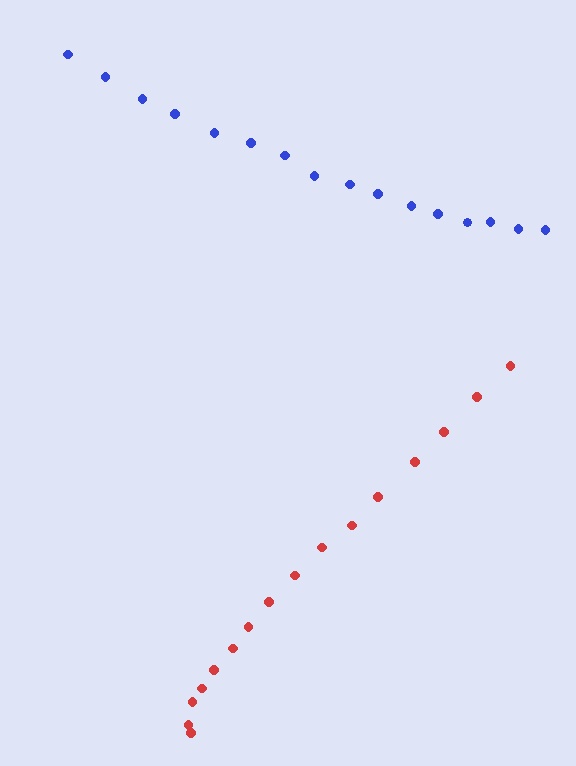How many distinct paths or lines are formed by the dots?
There are 2 distinct paths.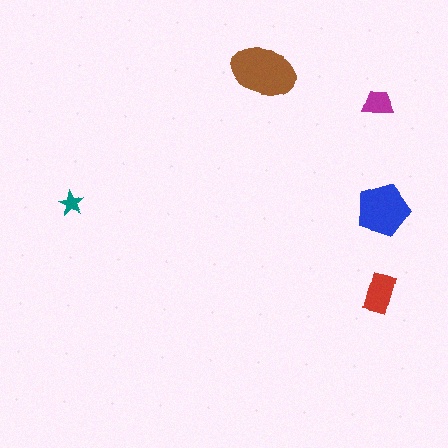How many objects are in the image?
There are 5 objects in the image.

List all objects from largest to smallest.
The brown ellipse, the blue pentagon, the red rectangle, the magenta trapezoid, the teal star.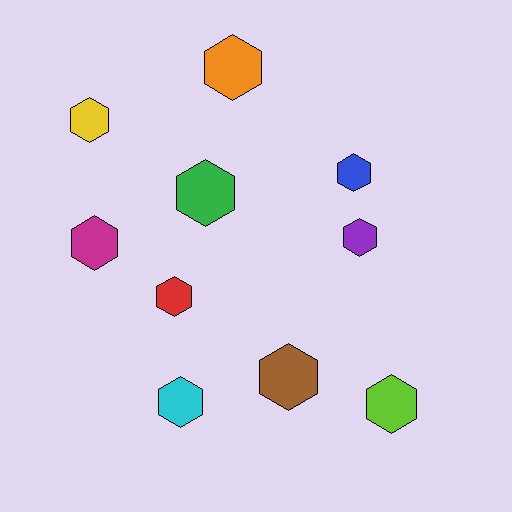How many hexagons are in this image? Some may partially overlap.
There are 10 hexagons.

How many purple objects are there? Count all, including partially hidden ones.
There is 1 purple object.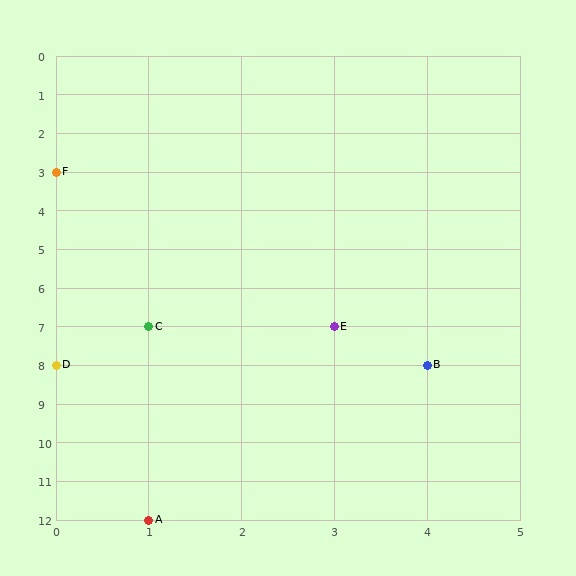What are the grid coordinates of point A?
Point A is at grid coordinates (1, 12).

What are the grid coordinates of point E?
Point E is at grid coordinates (3, 7).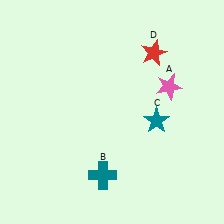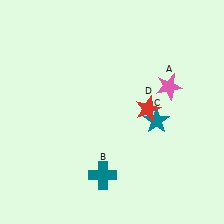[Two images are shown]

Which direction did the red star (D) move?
The red star (D) moved down.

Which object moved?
The red star (D) moved down.